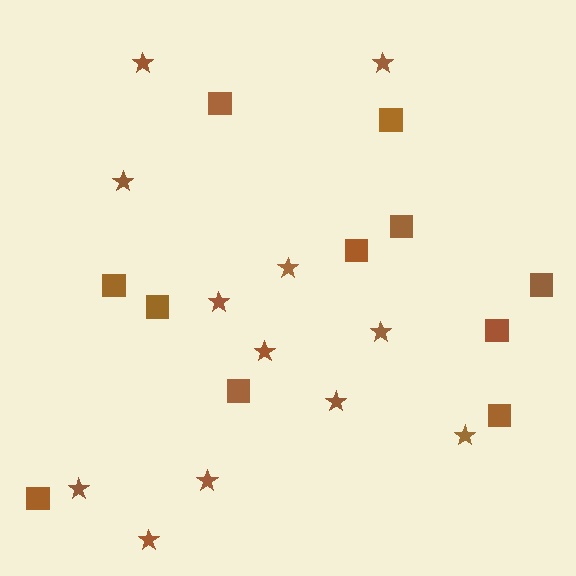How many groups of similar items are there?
There are 2 groups: one group of squares (11) and one group of stars (12).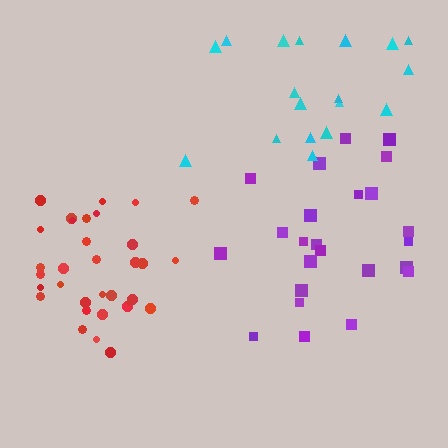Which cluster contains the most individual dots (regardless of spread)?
Red (33).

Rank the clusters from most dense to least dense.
red, purple, cyan.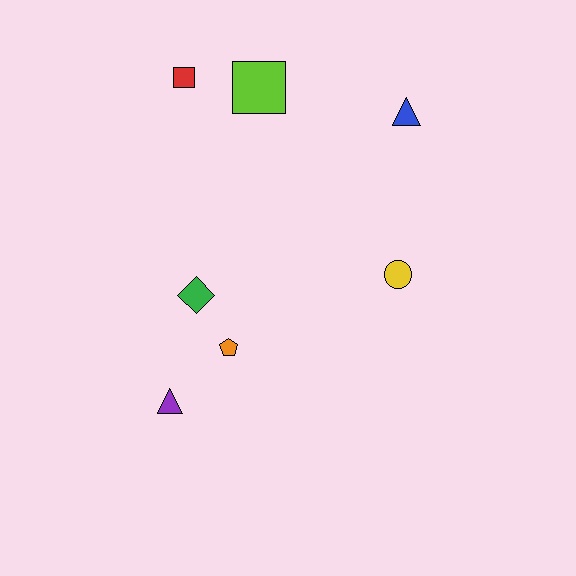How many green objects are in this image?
There is 1 green object.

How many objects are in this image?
There are 7 objects.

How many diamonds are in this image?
There is 1 diamond.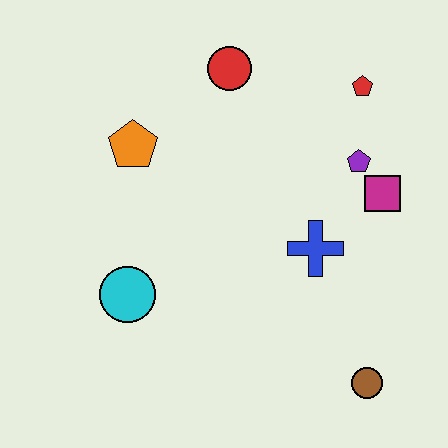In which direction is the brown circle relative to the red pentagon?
The brown circle is below the red pentagon.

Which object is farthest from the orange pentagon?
The brown circle is farthest from the orange pentagon.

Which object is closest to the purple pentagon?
The magenta square is closest to the purple pentagon.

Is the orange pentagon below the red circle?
Yes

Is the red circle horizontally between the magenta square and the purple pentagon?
No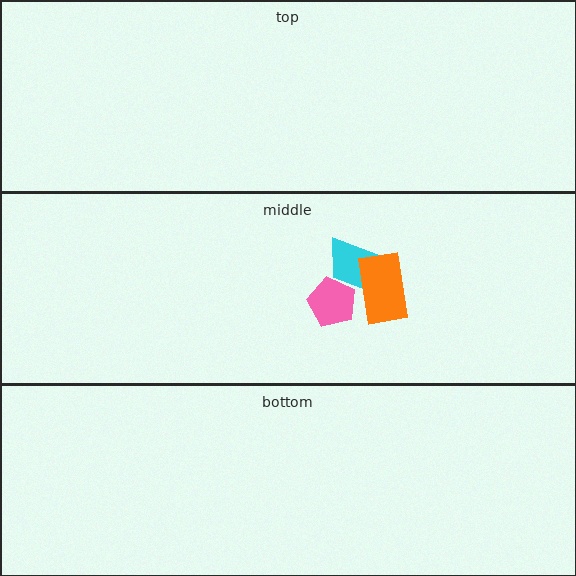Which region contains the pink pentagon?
The middle region.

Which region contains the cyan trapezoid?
The middle region.